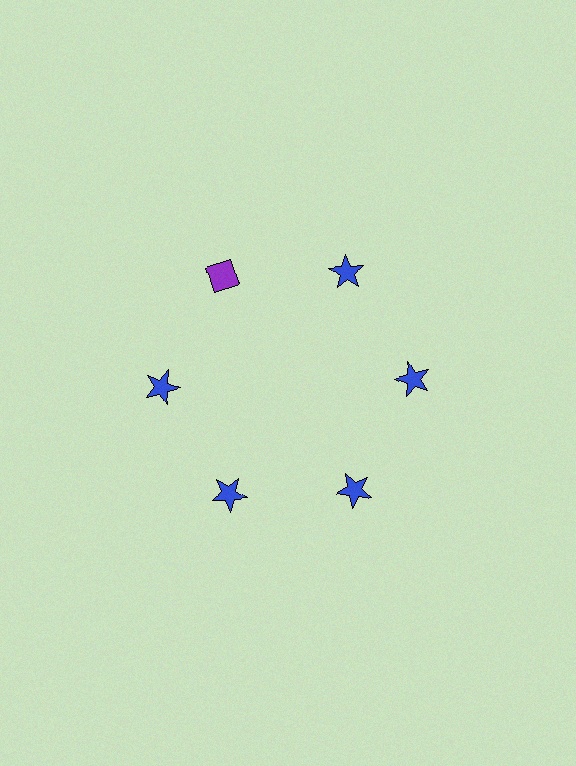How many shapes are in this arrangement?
There are 6 shapes arranged in a ring pattern.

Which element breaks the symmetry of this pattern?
The purple diamond at roughly the 11 o'clock position breaks the symmetry. All other shapes are blue stars.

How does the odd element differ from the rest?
It differs in both color (purple instead of blue) and shape (diamond instead of star).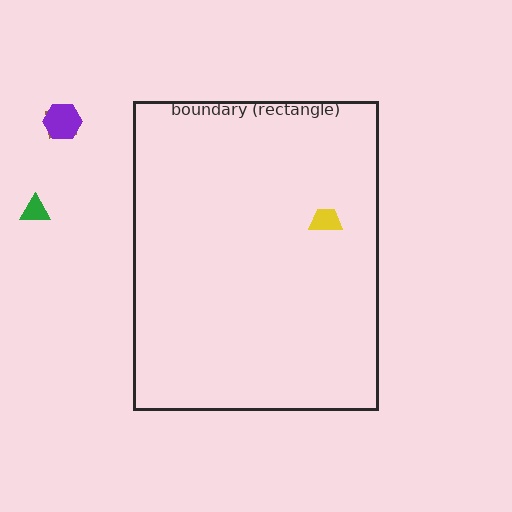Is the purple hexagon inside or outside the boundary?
Outside.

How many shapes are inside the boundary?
1 inside, 3 outside.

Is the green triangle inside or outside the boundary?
Outside.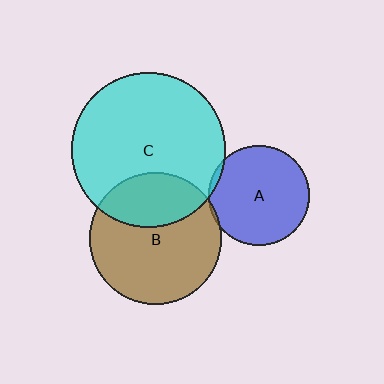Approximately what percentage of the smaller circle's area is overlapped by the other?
Approximately 5%.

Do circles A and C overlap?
Yes.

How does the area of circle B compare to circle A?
Approximately 1.7 times.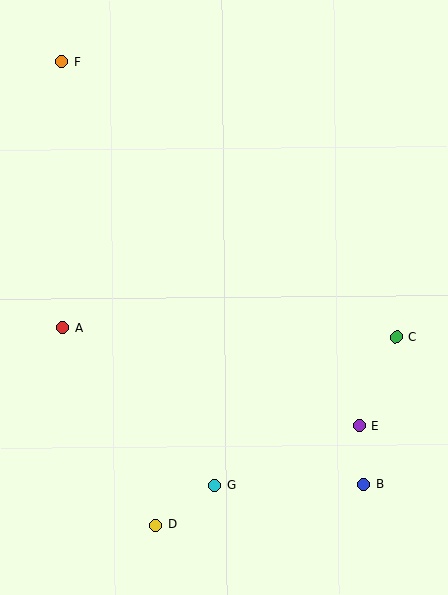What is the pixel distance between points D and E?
The distance between D and E is 227 pixels.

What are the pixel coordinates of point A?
Point A is at (63, 328).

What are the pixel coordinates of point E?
Point E is at (359, 426).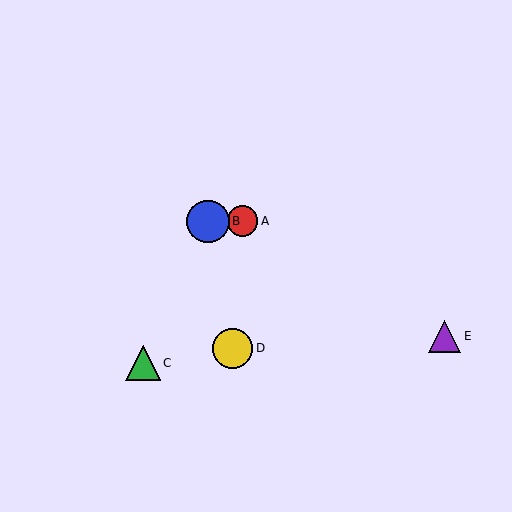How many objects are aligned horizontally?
2 objects (A, B) are aligned horizontally.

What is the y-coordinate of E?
Object E is at y≈336.